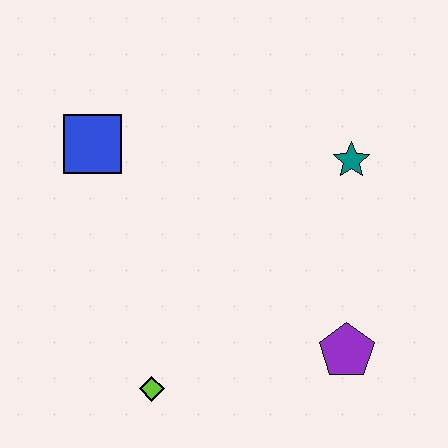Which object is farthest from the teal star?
The lime diamond is farthest from the teal star.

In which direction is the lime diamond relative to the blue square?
The lime diamond is below the blue square.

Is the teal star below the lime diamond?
No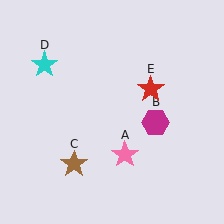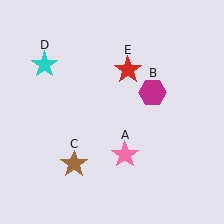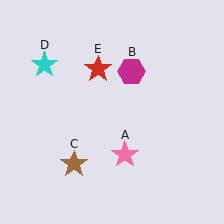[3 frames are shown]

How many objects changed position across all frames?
2 objects changed position: magenta hexagon (object B), red star (object E).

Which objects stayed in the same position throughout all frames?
Pink star (object A) and brown star (object C) and cyan star (object D) remained stationary.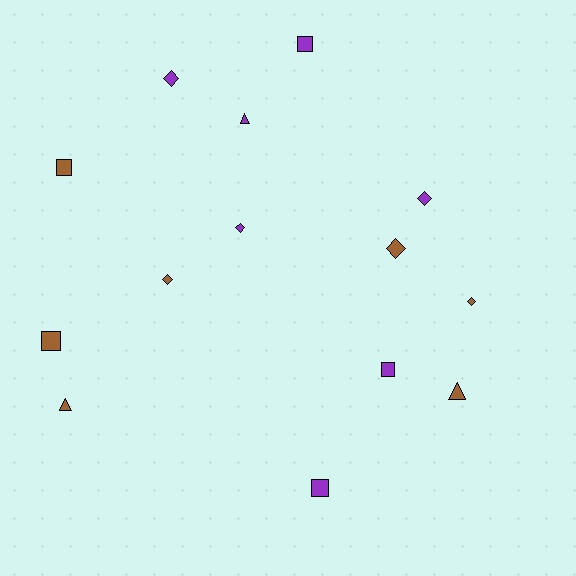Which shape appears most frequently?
Diamond, with 6 objects.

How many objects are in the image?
There are 14 objects.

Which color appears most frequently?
Brown, with 7 objects.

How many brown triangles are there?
There are 2 brown triangles.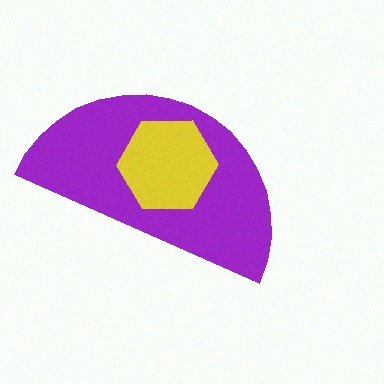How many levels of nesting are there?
2.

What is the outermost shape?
The purple semicircle.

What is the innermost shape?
The yellow hexagon.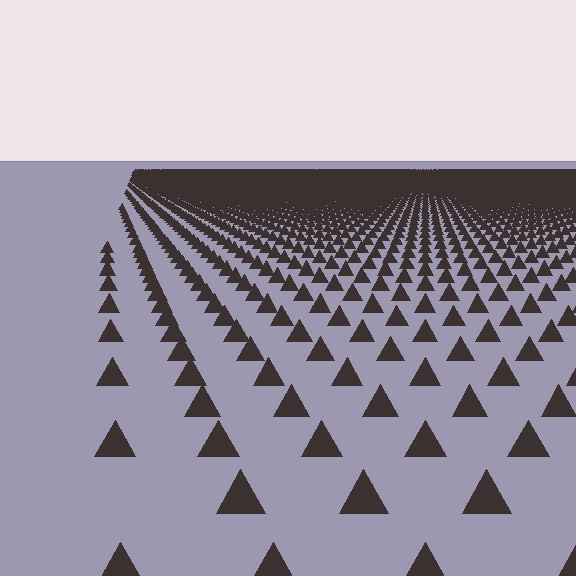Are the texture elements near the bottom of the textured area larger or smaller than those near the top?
Larger. Near the bottom, elements are closer to the viewer and appear at a bigger on-screen size.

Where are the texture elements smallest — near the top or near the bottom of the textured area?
Near the top.